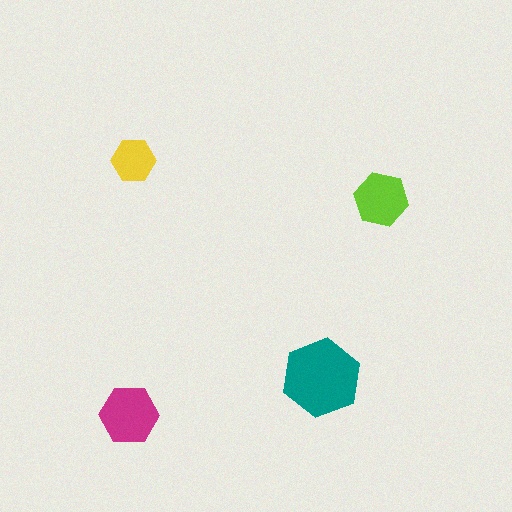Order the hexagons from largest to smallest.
the teal one, the magenta one, the lime one, the yellow one.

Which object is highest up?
The yellow hexagon is topmost.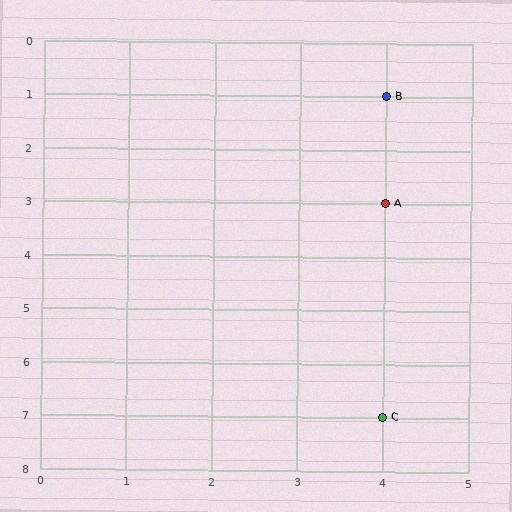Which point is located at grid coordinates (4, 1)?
Point B is at (4, 1).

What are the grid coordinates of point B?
Point B is at grid coordinates (4, 1).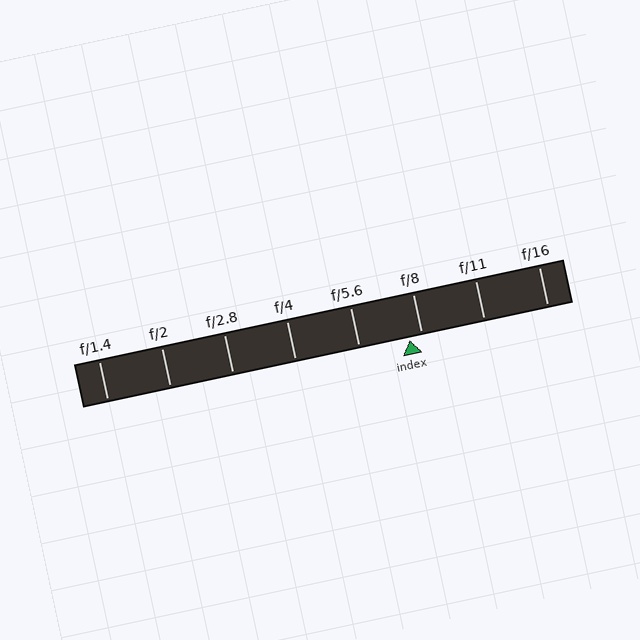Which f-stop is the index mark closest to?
The index mark is closest to f/8.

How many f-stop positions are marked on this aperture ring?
There are 8 f-stop positions marked.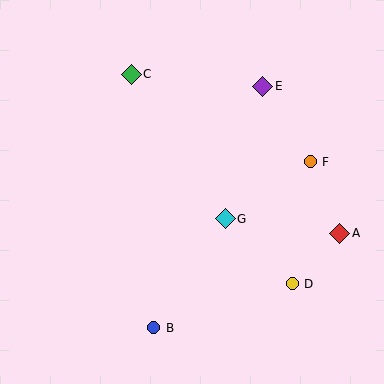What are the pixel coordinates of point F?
Point F is at (310, 162).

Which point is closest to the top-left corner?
Point C is closest to the top-left corner.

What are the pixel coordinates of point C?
Point C is at (131, 74).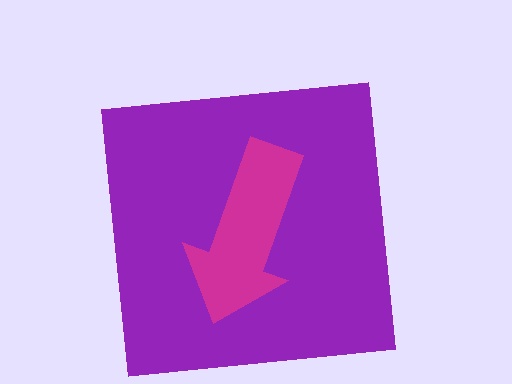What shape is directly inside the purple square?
The magenta arrow.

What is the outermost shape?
The purple square.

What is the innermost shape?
The magenta arrow.